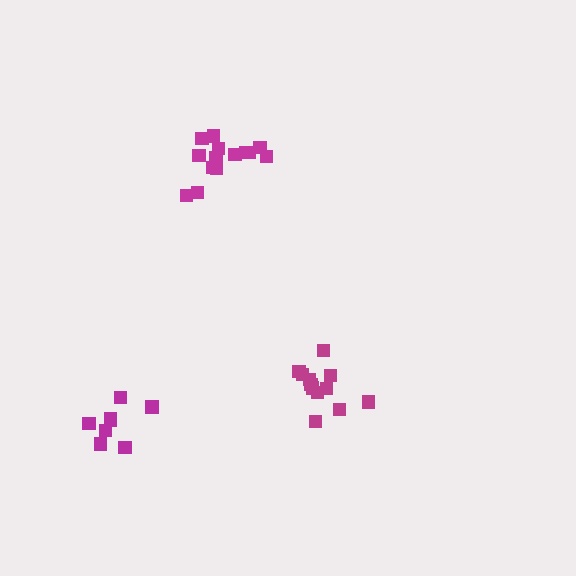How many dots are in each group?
Group 1: 14 dots, Group 2: 9 dots, Group 3: 12 dots (35 total).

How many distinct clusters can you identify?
There are 3 distinct clusters.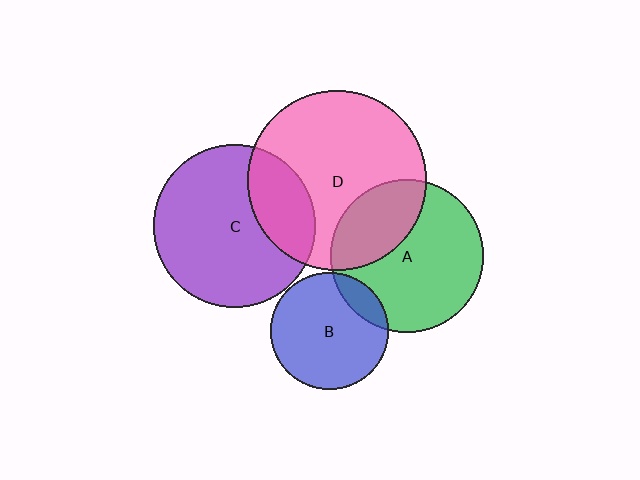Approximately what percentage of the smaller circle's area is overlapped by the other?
Approximately 15%.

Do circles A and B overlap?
Yes.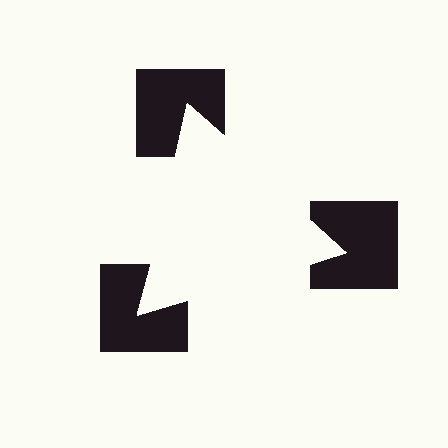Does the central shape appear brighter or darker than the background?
It typically appears slightly brighter than the background, even though no actual brightness change is drawn.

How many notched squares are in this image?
There are 3 — one at each vertex of the illusory triangle.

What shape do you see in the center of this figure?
An illusory triangle — its edges are inferred from the aligned wedge cuts in the notched squares, not physically drawn.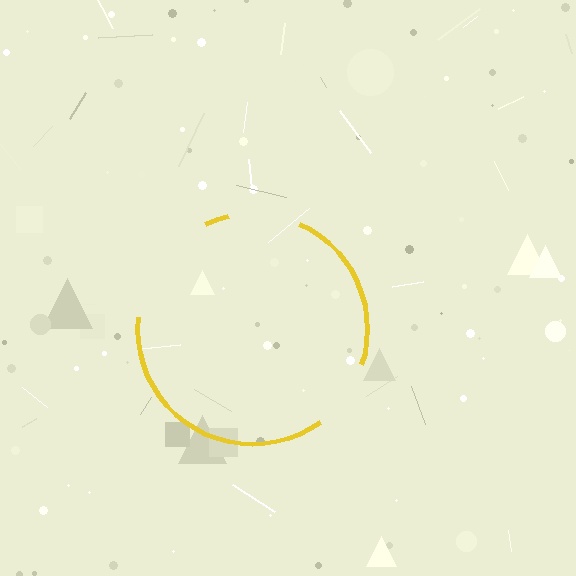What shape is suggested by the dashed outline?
The dashed outline suggests a circle.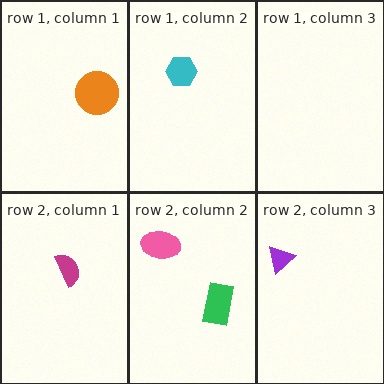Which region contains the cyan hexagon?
The row 1, column 2 region.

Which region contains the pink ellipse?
The row 2, column 2 region.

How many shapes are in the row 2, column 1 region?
1.